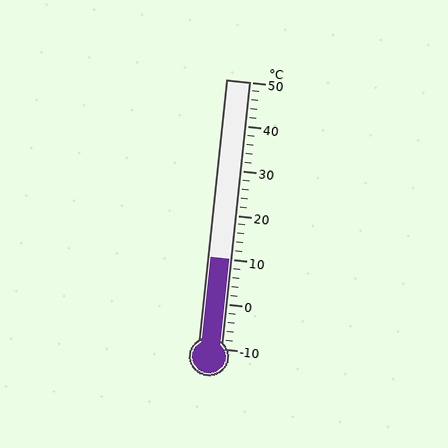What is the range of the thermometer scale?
The thermometer scale ranges from -10°C to 50°C.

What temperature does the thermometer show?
The thermometer shows approximately 10°C.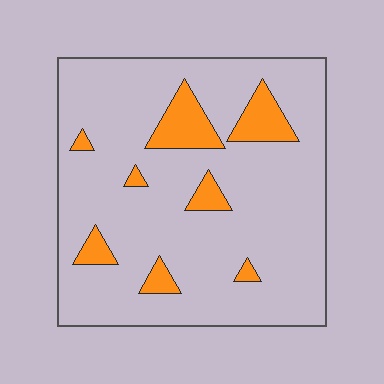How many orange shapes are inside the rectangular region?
8.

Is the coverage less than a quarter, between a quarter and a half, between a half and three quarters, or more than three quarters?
Less than a quarter.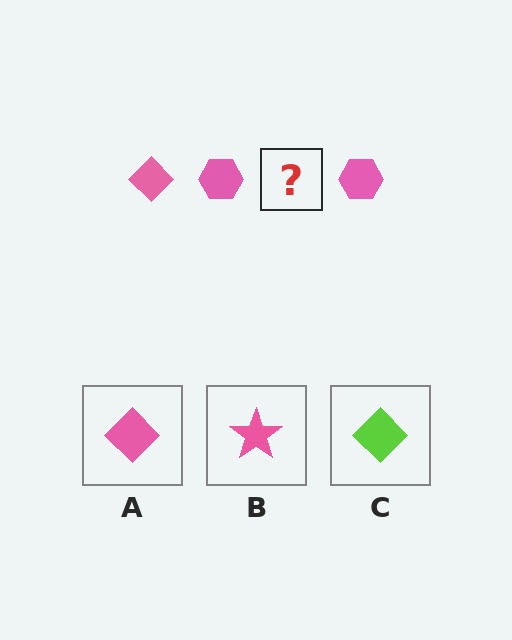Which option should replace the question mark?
Option A.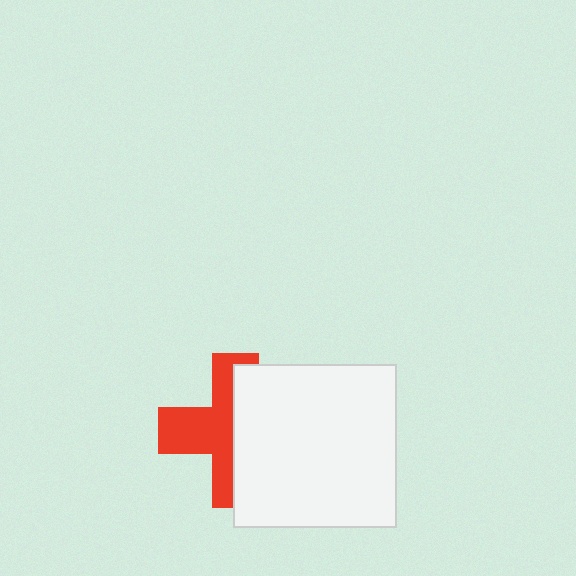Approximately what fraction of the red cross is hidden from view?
Roughly 50% of the red cross is hidden behind the white square.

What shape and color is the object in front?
The object in front is a white square.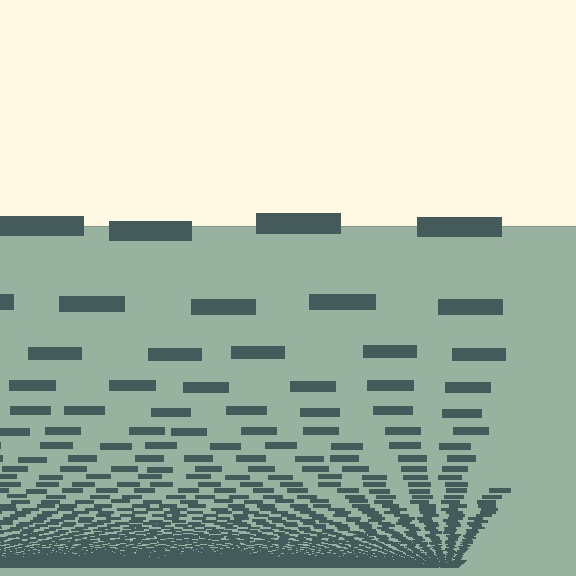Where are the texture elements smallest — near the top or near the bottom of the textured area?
Near the bottom.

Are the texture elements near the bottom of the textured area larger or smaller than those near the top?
Smaller. The gradient is inverted — elements near the bottom are smaller and denser.